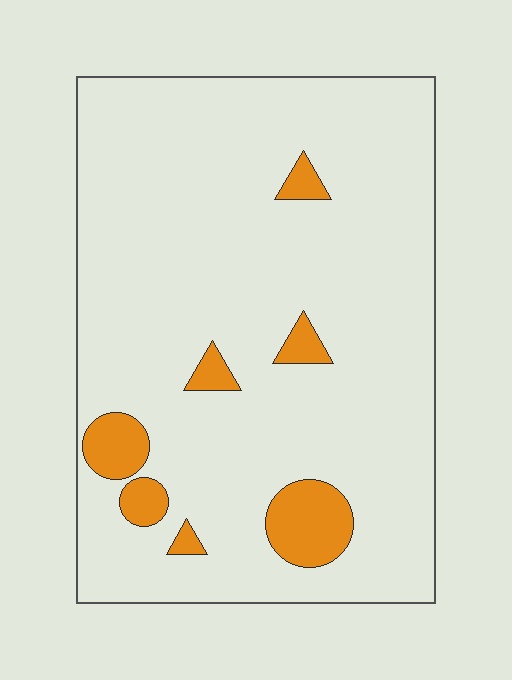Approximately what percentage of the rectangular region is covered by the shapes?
Approximately 10%.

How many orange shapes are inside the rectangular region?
7.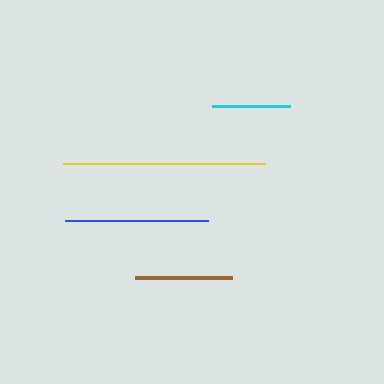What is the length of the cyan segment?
The cyan segment is approximately 77 pixels long.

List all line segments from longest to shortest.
From longest to shortest: yellow, blue, brown, cyan.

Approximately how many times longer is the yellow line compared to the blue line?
The yellow line is approximately 1.4 times the length of the blue line.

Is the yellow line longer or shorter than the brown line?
The yellow line is longer than the brown line.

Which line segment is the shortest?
The cyan line is the shortest at approximately 77 pixels.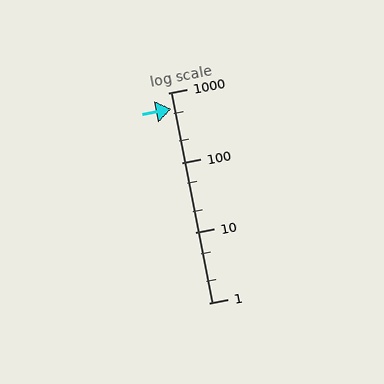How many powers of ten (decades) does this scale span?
The scale spans 3 decades, from 1 to 1000.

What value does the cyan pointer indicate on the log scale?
The pointer indicates approximately 580.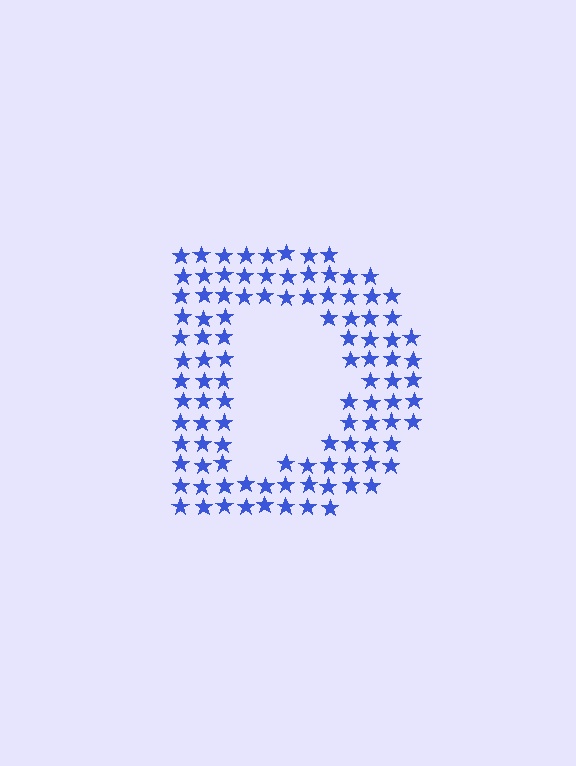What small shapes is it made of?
It is made of small stars.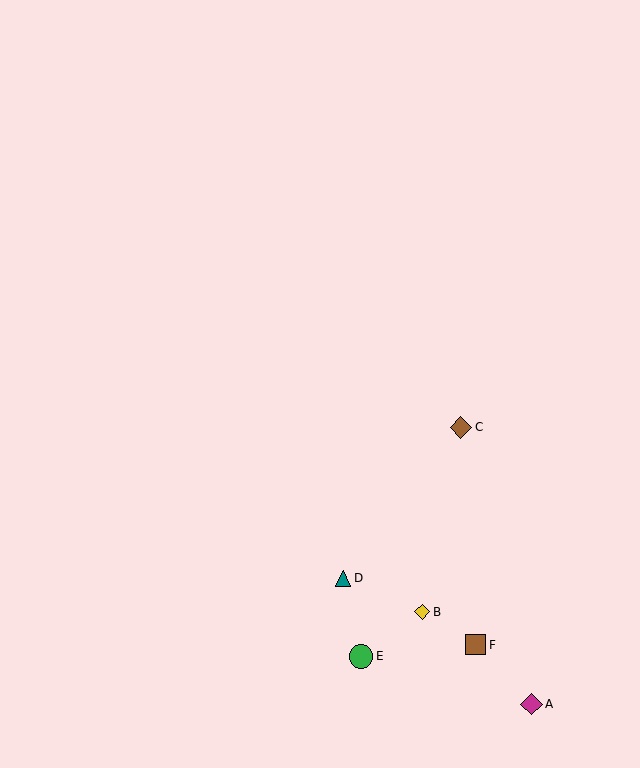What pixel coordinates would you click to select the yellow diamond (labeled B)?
Click at (422, 612) to select the yellow diamond B.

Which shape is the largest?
The green circle (labeled E) is the largest.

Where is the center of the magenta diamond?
The center of the magenta diamond is at (532, 704).